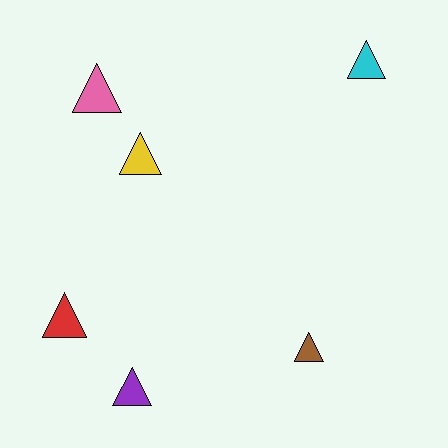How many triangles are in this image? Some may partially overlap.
There are 6 triangles.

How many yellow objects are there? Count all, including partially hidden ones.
There is 1 yellow object.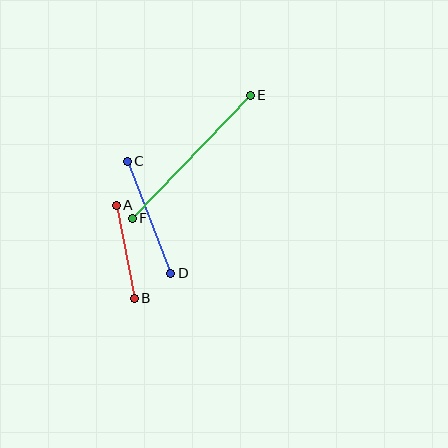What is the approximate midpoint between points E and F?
The midpoint is at approximately (191, 157) pixels.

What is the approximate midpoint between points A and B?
The midpoint is at approximately (125, 252) pixels.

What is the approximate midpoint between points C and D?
The midpoint is at approximately (149, 217) pixels.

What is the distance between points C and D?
The distance is approximately 120 pixels.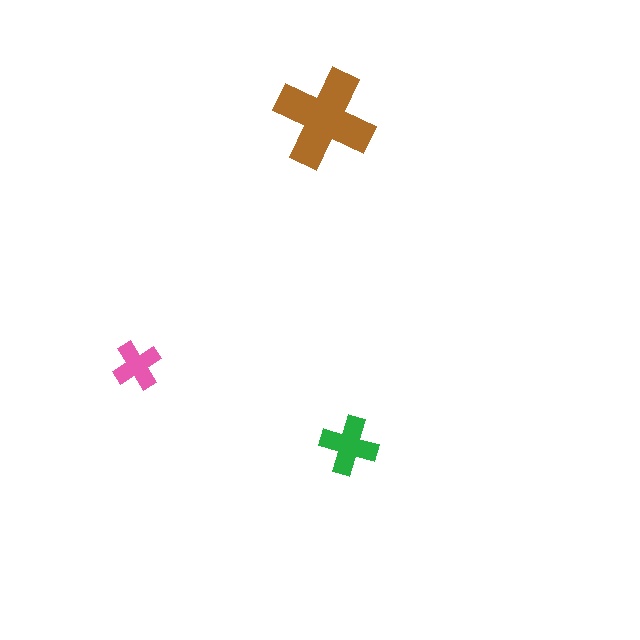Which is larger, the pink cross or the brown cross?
The brown one.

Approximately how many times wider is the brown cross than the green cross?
About 1.5 times wider.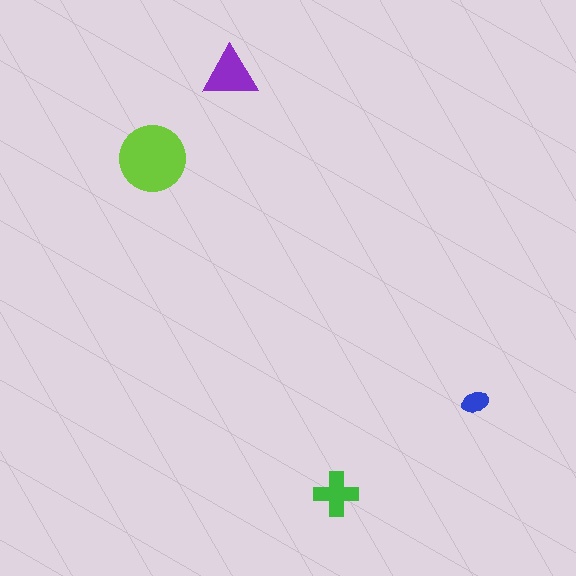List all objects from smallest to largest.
The blue ellipse, the green cross, the purple triangle, the lime circle.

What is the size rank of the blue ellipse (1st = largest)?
4th.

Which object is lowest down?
The green cross is bottommost.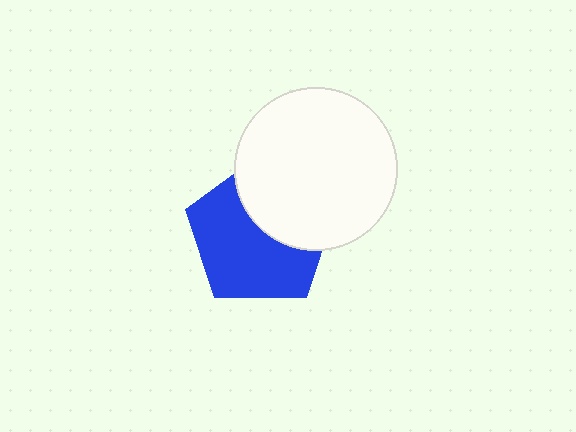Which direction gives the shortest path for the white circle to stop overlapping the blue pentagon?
Moving toward the upper-right gives the shortest separation.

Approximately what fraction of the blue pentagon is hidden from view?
Roughly 39% of the blue pentagon is hidden behind the white circle.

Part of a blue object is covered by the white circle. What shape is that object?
It is a pentagon.